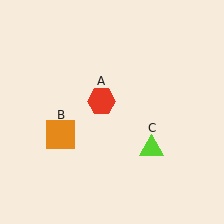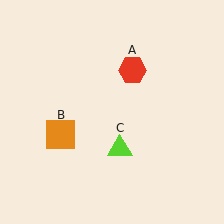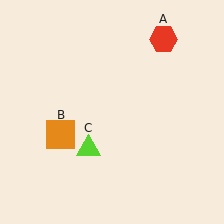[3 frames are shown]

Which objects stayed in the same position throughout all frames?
Orange square (object B) remained stationary.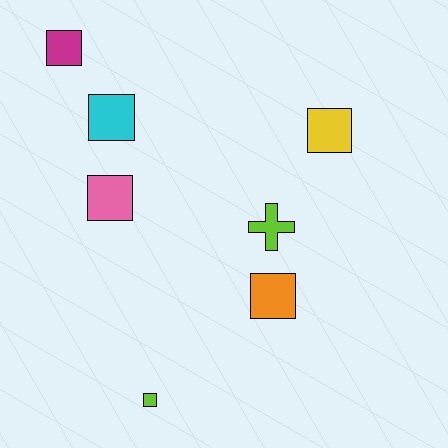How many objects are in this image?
There are 7 objects.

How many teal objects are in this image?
There are no teal objects.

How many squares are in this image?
There are 6 squares.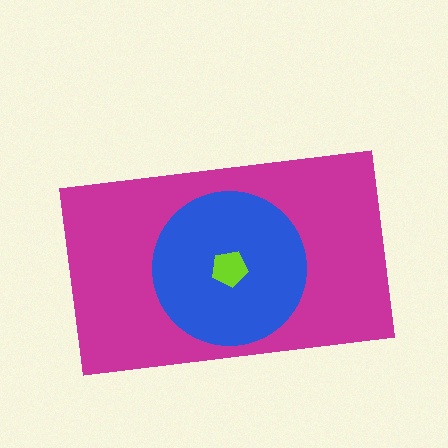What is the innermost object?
The lime pentagon.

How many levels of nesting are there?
3.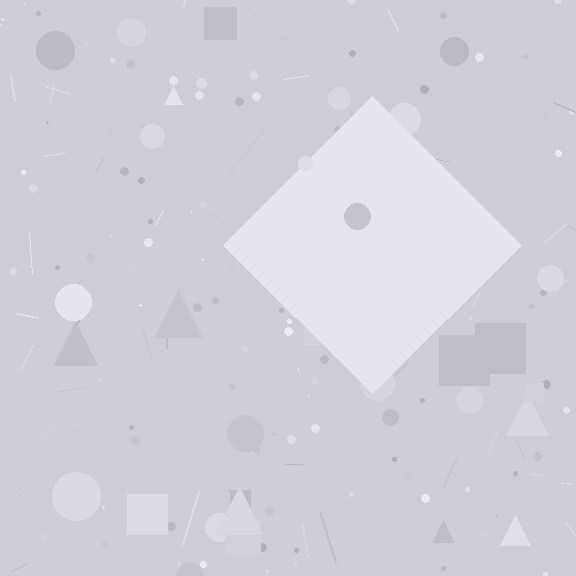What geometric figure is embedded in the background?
A diamond is embedded in the background.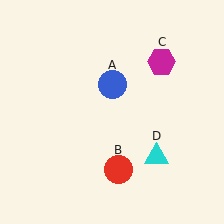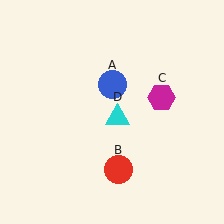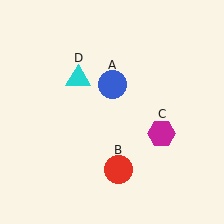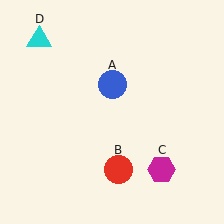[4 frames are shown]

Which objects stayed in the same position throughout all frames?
Blue circle (object A) and red circle (object B) remained stationary.